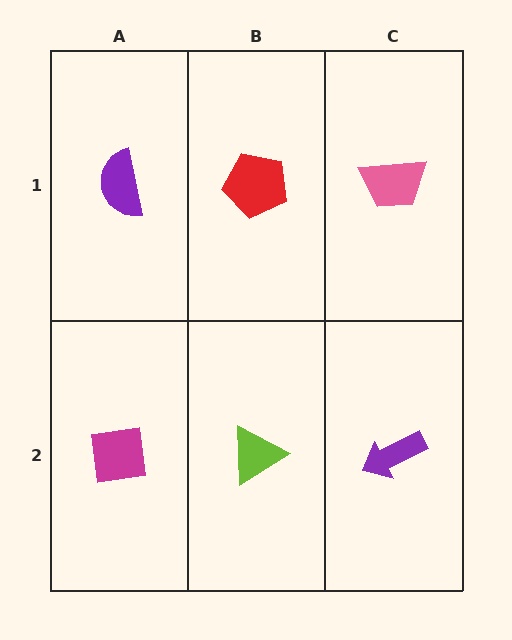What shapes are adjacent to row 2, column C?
A pink trapezoid (row 1, column C), a lime triangle (row 2, column B).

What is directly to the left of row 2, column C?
A lime triangle.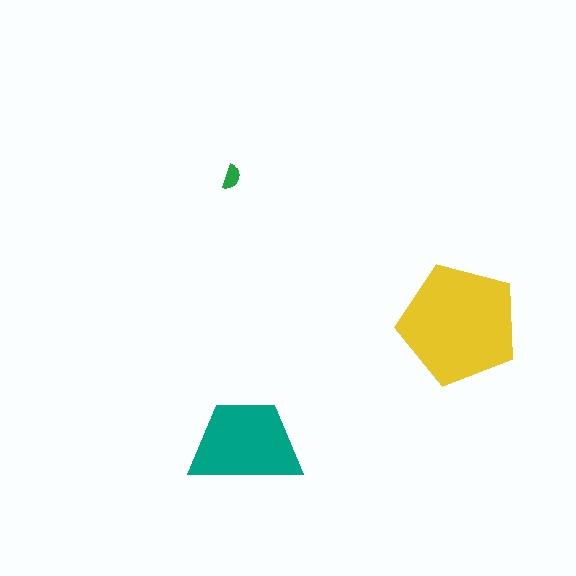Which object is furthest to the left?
The green semicircle is leftmost.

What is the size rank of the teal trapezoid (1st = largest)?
2nd.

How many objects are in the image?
There are 3 objects in the image.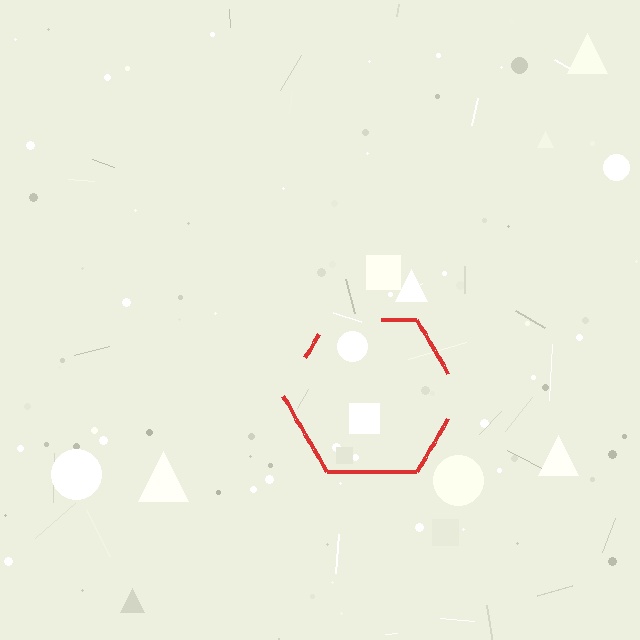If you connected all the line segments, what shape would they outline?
They would outline a hexagon.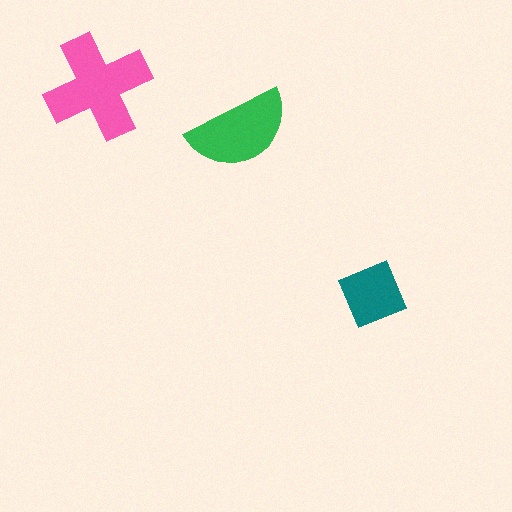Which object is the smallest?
The teal diamond.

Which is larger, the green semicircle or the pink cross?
The pink cross.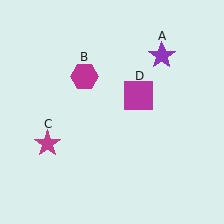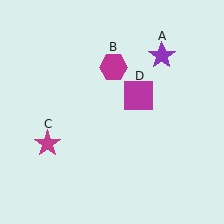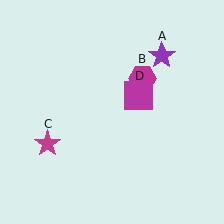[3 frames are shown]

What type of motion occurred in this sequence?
The magenta hexagon (object B) rotated clockwise around the center of the scene.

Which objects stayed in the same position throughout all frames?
Purple star (object A) and magenta star (object C) and magenta square (object D) remained stationary.